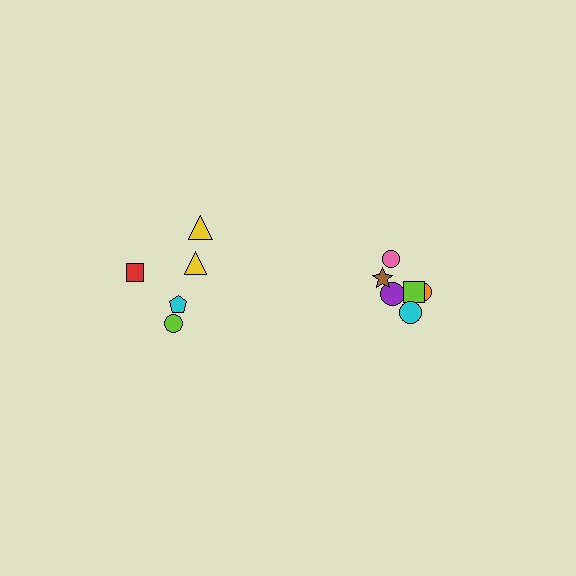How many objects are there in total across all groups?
There are 12 objects.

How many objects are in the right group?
There are 7 objects.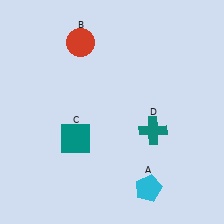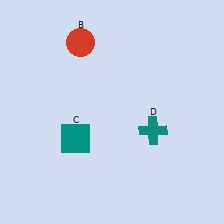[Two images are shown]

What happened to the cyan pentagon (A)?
The cyan pentagon (A) was removed in Image 2. It was in the bottom-right area of Image 1.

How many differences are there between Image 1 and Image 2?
There is 1 difference between the two images.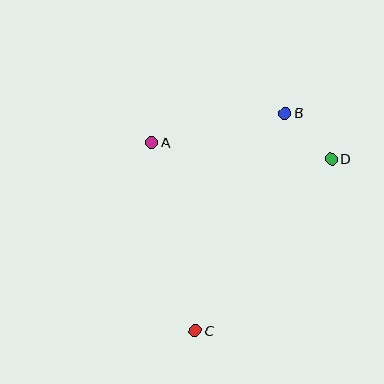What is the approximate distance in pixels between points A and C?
The distance between A and C is approximately 193 pixels.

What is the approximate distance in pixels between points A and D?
The distance between A and D is approximately 180 pixels.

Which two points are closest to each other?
Points B and D are closest to each other.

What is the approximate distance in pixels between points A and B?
The distance between A and B is approximately 137 pixels.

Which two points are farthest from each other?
Points B and C are farthest from each other.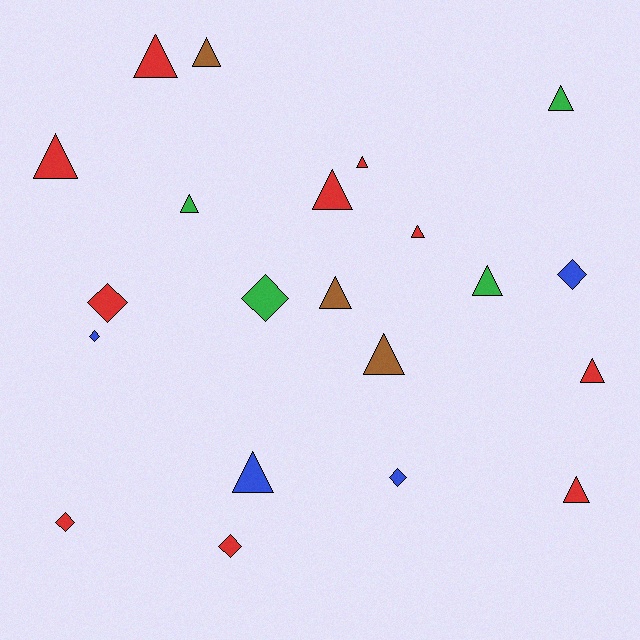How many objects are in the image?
There are 21 objects.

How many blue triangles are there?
There is 1 blue triangle.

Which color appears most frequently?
Red, with 10 objects.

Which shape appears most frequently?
Triangle, with 14 objects.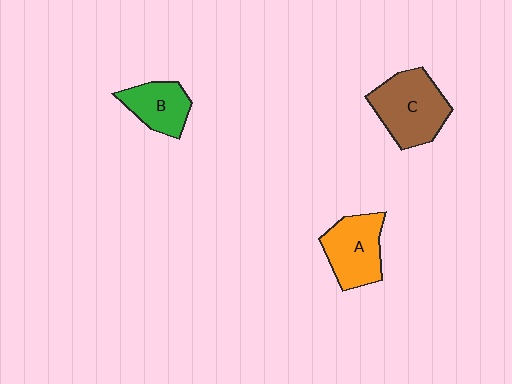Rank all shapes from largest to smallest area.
From largest to smallest: C (brown), A (orange), B (green).